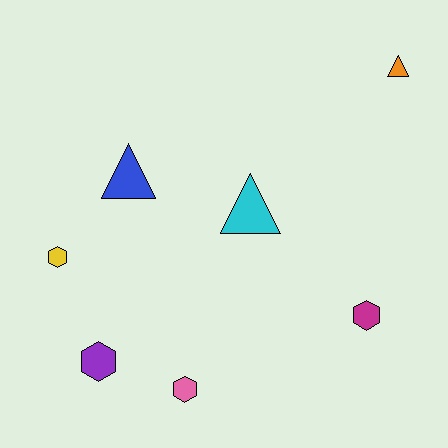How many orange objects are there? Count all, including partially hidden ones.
There is 1 orange object.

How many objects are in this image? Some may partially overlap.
There are 7 objects.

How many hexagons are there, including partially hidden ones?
There are 4 hexagons.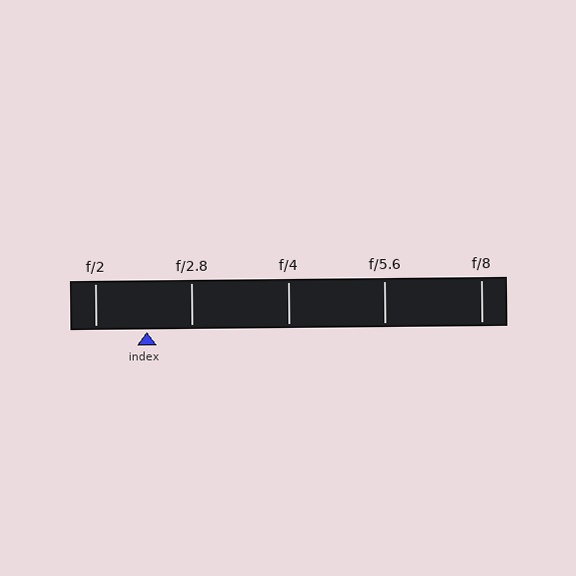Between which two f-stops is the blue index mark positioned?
The index mark is between f/2 and f/2.8.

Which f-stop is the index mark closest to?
The index mark is closest to f/2.8.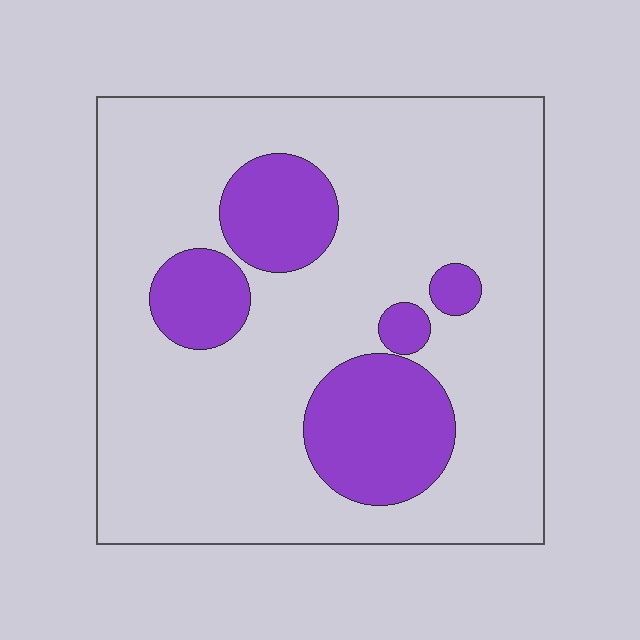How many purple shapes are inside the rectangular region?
5.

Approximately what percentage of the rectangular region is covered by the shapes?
Approximately 20%.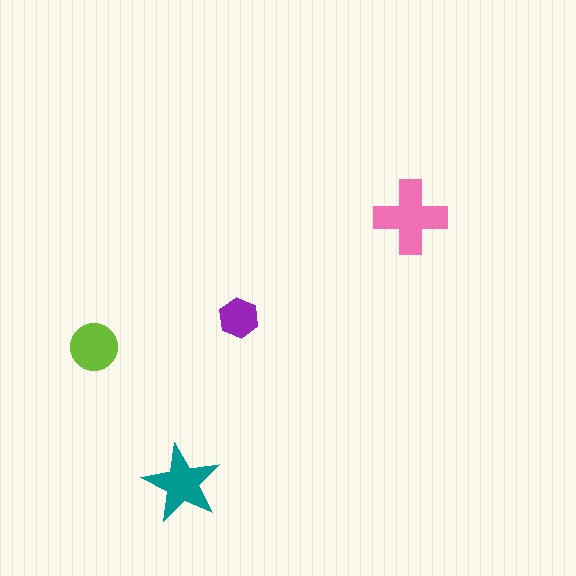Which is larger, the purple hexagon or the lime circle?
The lime circle.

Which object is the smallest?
The purple hexagon.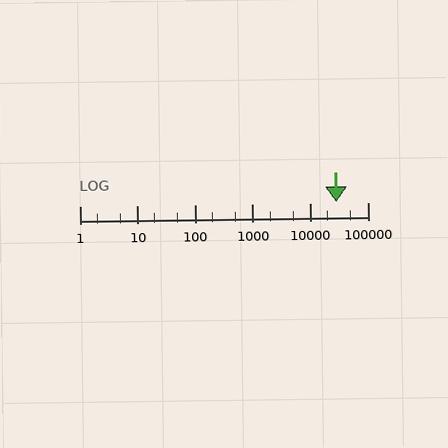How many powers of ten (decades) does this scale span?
The scale spans 5 decades, from 1 to 100000.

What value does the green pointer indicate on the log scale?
The pointer indicates approximately 28000.